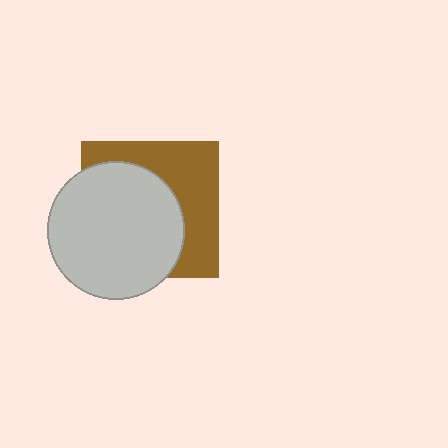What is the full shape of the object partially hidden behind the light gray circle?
The partially hidden object is a brown square.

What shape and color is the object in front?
The object in front is a light gray circle.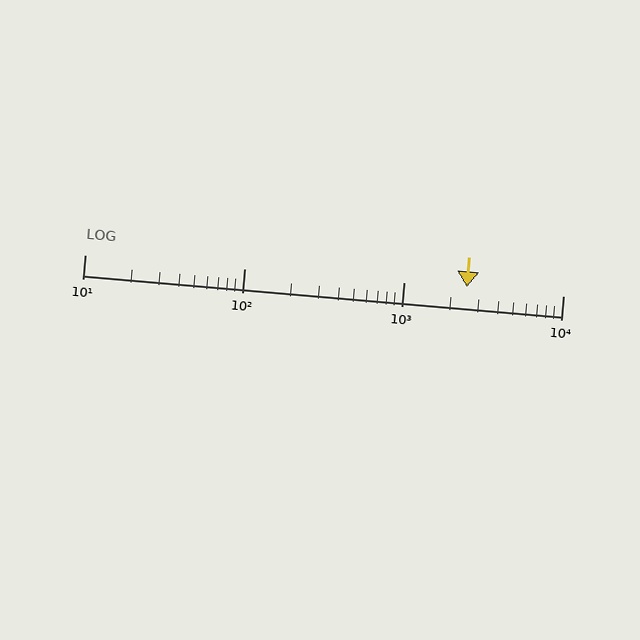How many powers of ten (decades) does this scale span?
The scale spans 3 decades, from 10 to 10000.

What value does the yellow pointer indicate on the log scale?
The pointer indicates approximately 2500.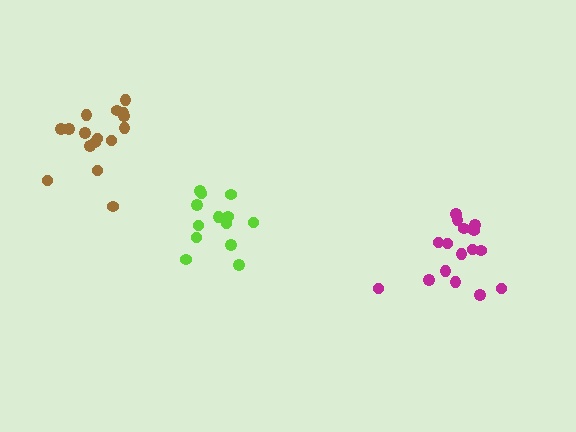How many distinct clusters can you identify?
There are 3 distinct clusters.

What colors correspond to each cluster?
The clusters are colored: lime, brown, magenta.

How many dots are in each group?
Group 1: 13 dots, Group 2: 16 dots, Group 3: 16 dots (45 total).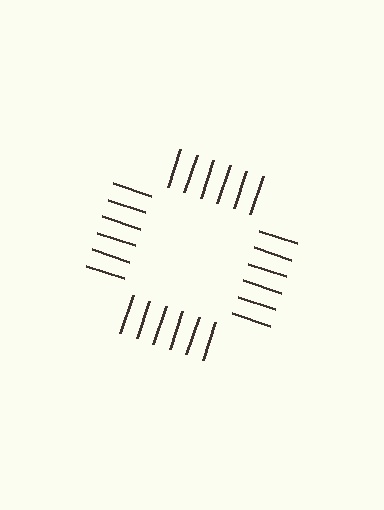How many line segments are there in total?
24 — 6 along each of the 4 edges.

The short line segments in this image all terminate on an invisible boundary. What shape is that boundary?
An illusory square — the line segments terminate on its edges but no continuous stroke is drawn.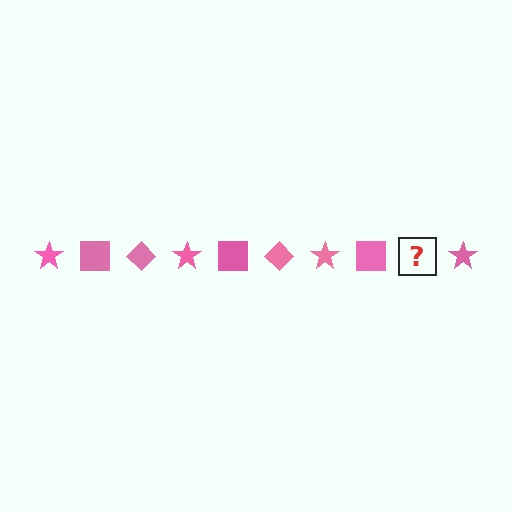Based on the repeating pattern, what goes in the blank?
The blank should be a pink diamond.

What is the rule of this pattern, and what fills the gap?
The rule is that the pattern cycles through star, square, diamond shapes in pink. The gap should be filled with a pink diamond.